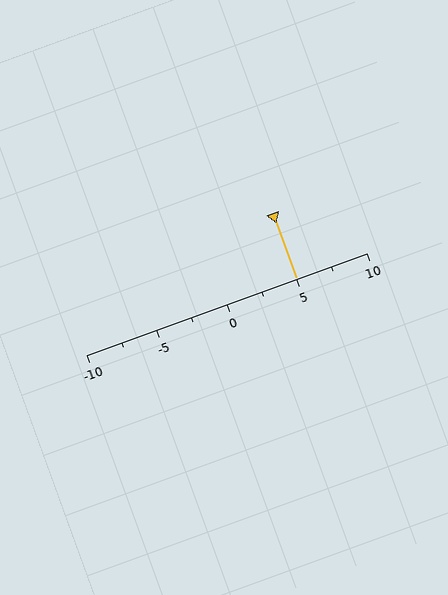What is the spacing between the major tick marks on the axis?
The major ticks are spaced 5 apart.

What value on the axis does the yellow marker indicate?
The marker indicates approximately 5.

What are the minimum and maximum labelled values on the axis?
The axis runs from -10 to 10.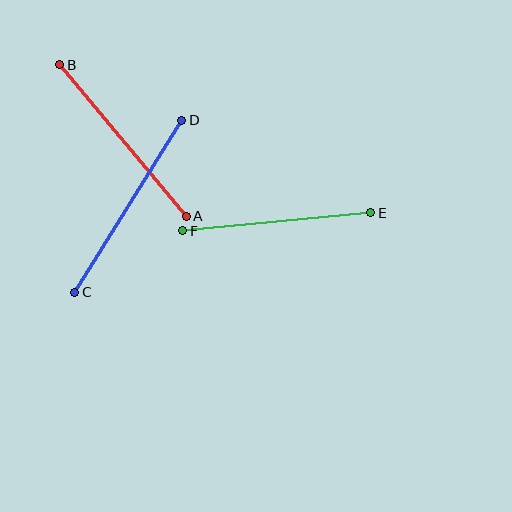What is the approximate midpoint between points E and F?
The midpoint is at approximately (277, 222) pixels.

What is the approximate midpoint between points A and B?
The midpoint is at approximately (123, 141) pixels.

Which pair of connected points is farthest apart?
Points C and D are farthest apart.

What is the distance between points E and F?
The distance is approximately 189 pixels.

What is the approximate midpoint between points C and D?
The midpoint is at approximately (128, 206) pixels.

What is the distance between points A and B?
The distance is approximately 197 pixels.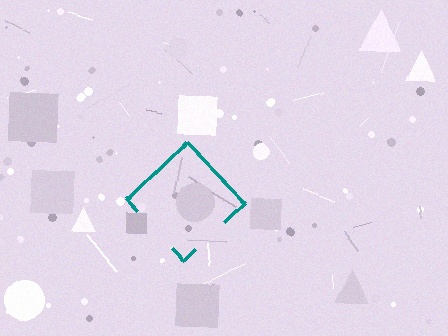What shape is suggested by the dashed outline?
The dashed outline suggests a diamond.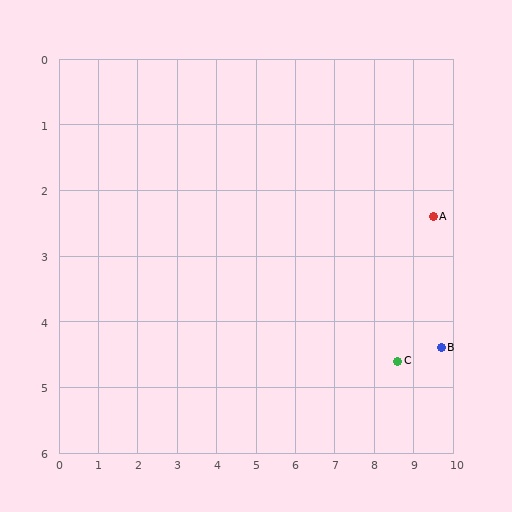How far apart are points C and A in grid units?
Points C and A are about 2.4 grid units apart.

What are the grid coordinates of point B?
Point B is at approximately (9.7, 4.4).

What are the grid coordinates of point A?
Point A is at approximately (9.5, 2.4).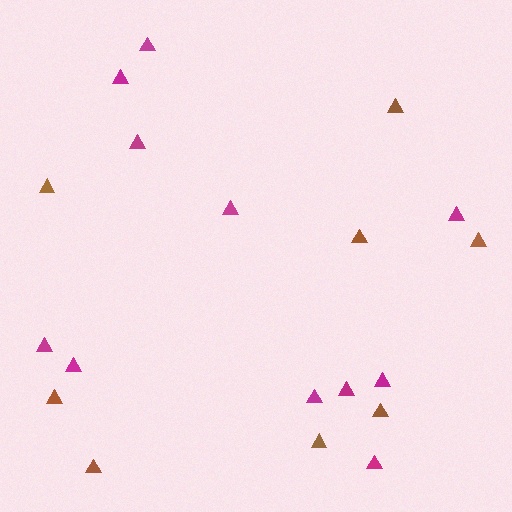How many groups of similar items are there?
There are 2 groups: one group of magenta triangles (11) and one group of brown triangles (8).